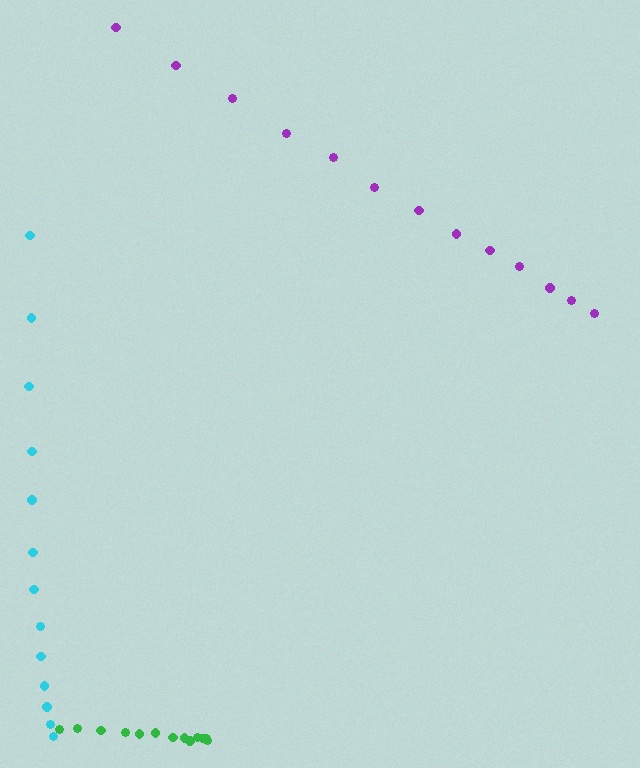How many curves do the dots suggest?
There are 3 distinct paths.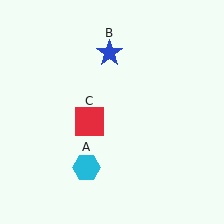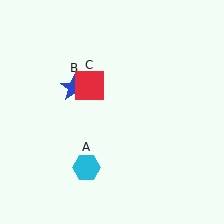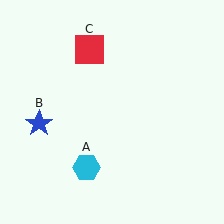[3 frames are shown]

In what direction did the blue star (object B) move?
The blue star (object B) moved down and to the left.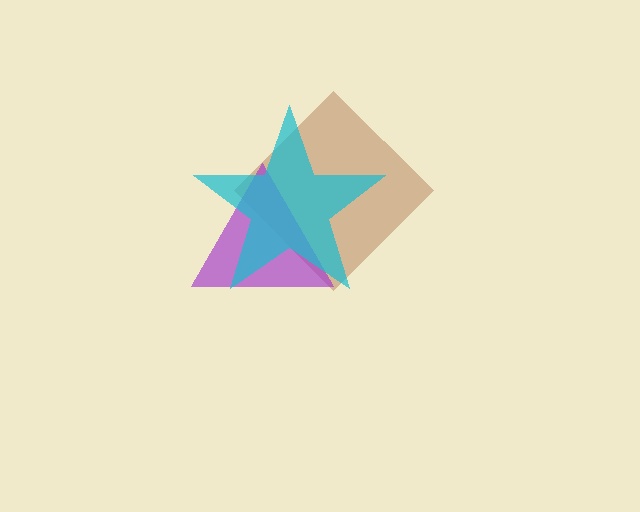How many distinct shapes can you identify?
There are 3 distinct shapes: a brown diamond, a purple triangle, a cyan star.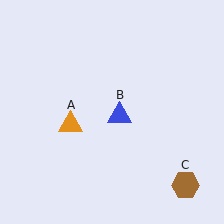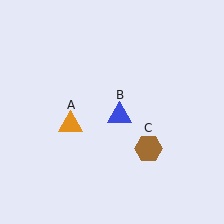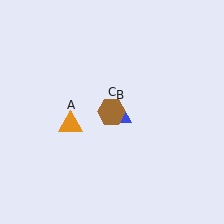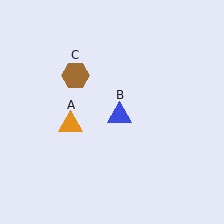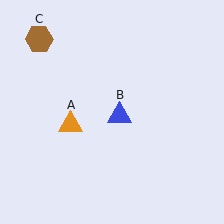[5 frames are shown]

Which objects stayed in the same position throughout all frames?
Orange triangle (object A) and blue triangle (object B) remained stationary.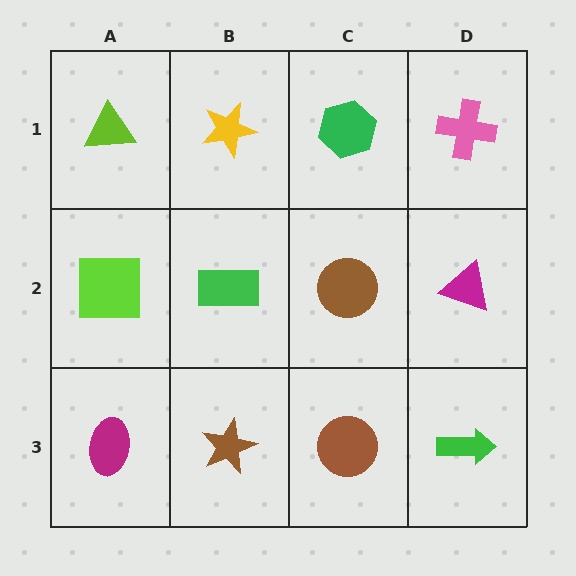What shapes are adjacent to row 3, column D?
A magenta triangle (row 2, column D), a brown circle (row 3, column C).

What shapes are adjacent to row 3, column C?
A brown circle (row 2, column C), a brown star (row 3, column B), a green arrow (row 3, column D).